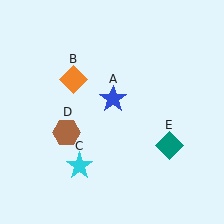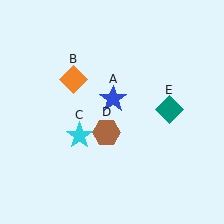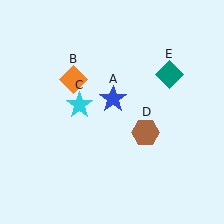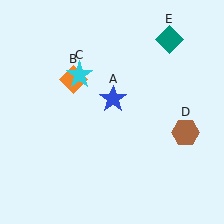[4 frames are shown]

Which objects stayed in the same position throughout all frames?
Blue star (object A) and orange diamond (object B) remained stationary.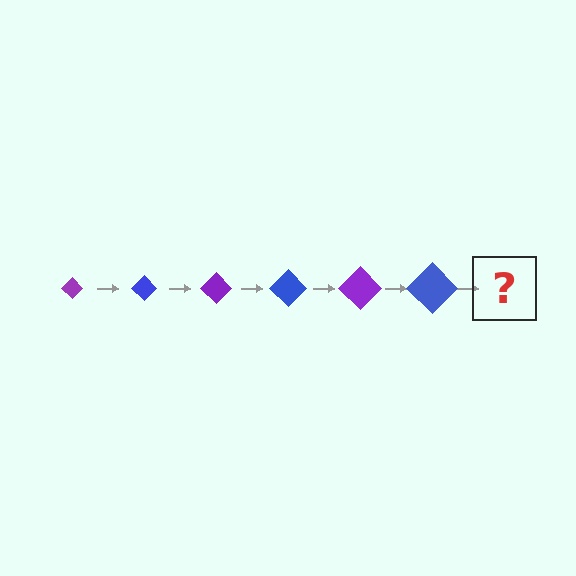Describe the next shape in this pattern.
It should be a purple diamond, larger than the previous one.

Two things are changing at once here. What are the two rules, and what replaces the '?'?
The two rules are that the diamond grows larger each step and the color cycles through purple and blue. The '?' should be a purple diamond, larger than the previous one.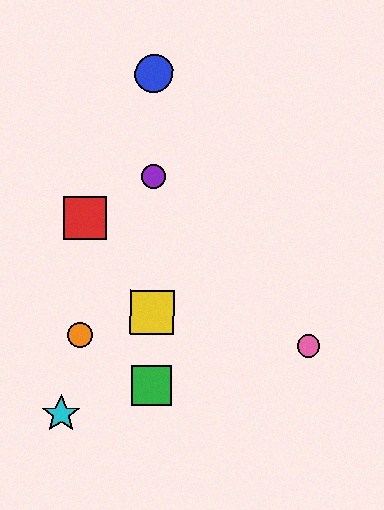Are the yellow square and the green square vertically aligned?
Yes, both are at x≈152.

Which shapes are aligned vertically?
The blue circle, the green square, the yellow square, the purple circle are aligned vertically.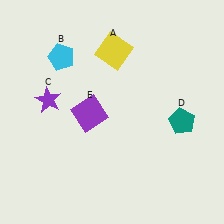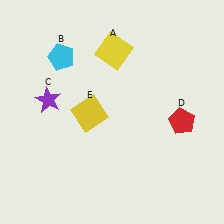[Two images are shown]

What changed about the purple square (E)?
In Image 1, E is purple. In Image 2, it changed to yellow.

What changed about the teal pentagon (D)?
In Image 1, D is teal. In Image 2, it changed to red.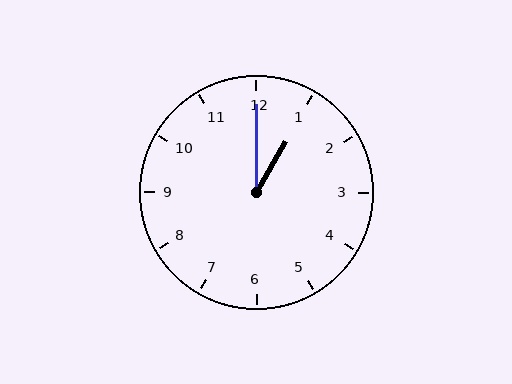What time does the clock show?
1:00.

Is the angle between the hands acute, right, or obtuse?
It is acute.